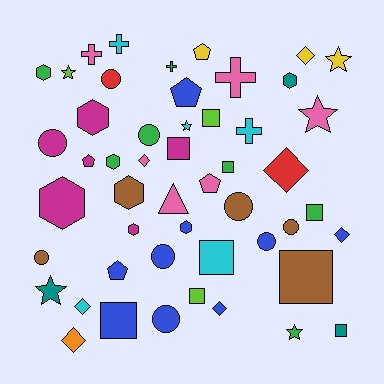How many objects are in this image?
There are 50 objects.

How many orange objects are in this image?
There is 1 orange object.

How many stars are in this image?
There are 6 stars.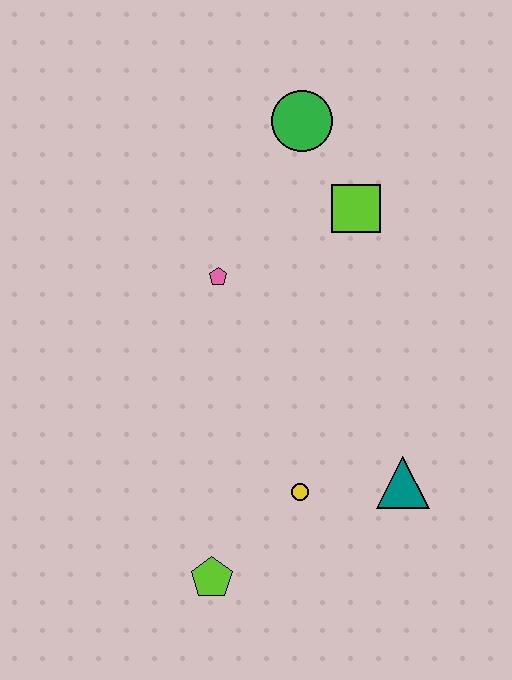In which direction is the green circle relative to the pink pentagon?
The green circle is above the pink pentagon.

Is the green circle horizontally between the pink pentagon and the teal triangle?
Yes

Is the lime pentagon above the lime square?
No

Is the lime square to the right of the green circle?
Yes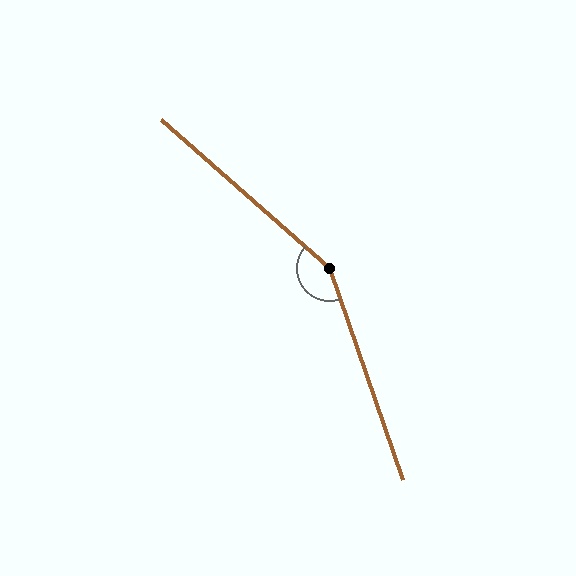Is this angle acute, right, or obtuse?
It is obtuse.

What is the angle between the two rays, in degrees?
Approximately 151 degrees.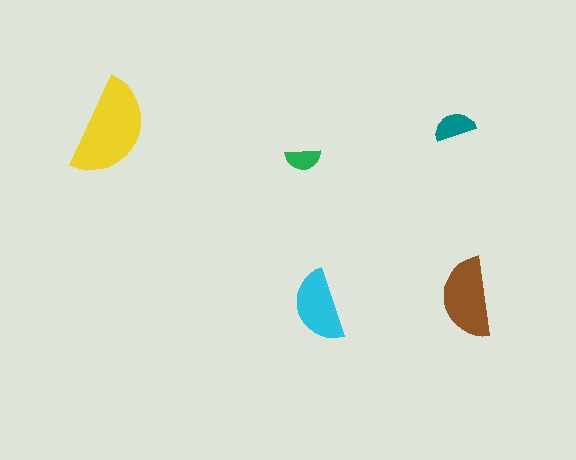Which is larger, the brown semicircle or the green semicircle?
The brown one.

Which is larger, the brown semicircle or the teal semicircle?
The brown one.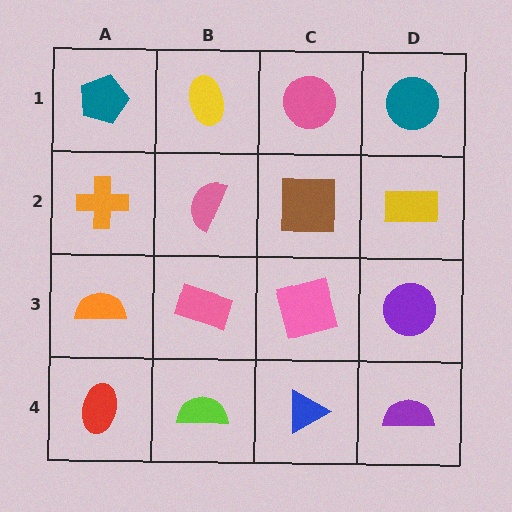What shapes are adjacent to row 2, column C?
A pink circle (row 1, column C), a pink square (row 3, column C), a pink semicircle (row 2, column B), a yellow rectangle (row 2, column D).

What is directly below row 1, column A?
An orange cross.